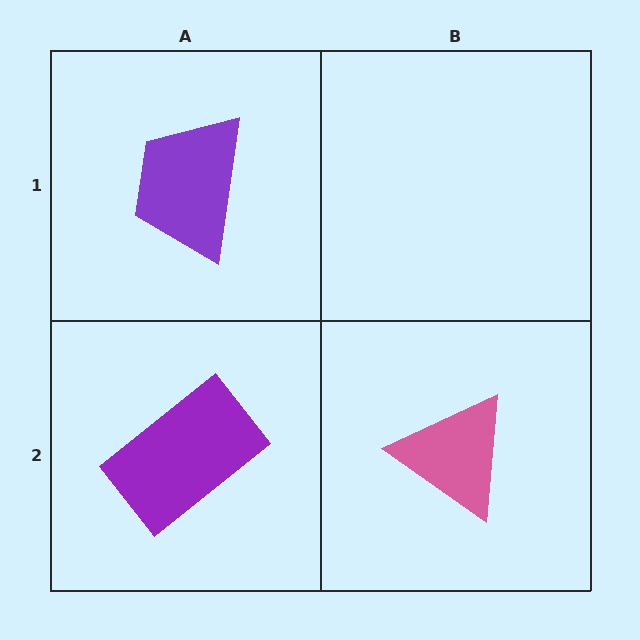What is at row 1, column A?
A purple trapezoid.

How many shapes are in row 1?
1 shape.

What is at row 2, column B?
A pink triangle.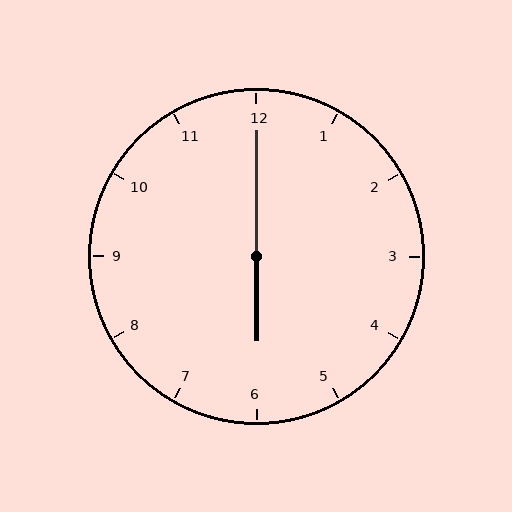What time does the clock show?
6:00.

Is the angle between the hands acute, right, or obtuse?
It is obtuse.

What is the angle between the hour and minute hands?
Approximately 180 degrees.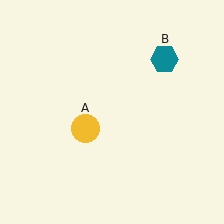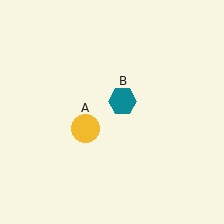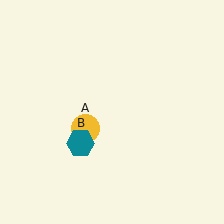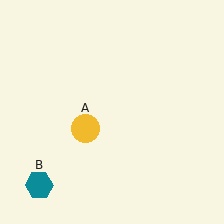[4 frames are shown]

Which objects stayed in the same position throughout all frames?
Yellow circle (object A) remained stationary.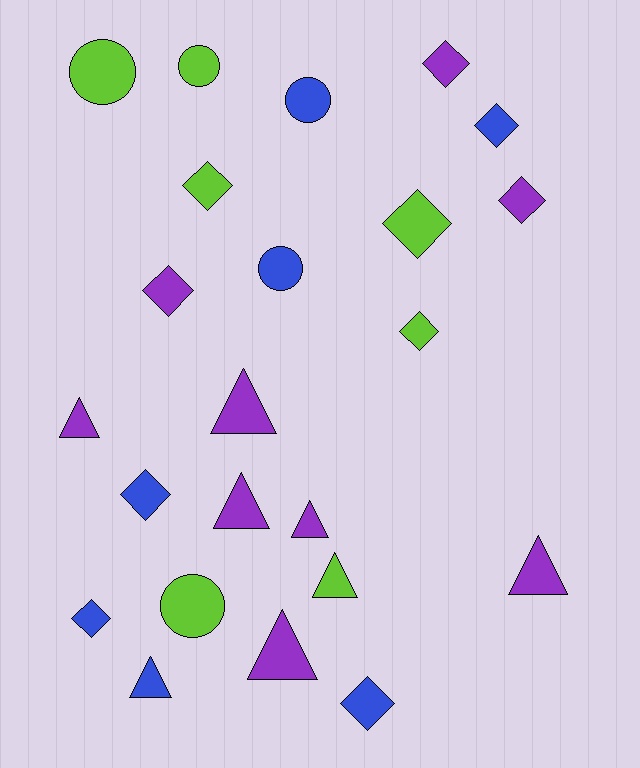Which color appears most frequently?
Purple, with 9 objects.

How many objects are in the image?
There are 23 objects.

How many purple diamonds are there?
There are 3 purple diamonds.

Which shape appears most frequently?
Diamond, with 10 objects.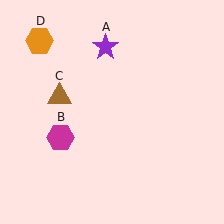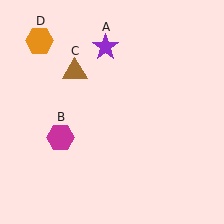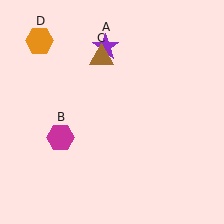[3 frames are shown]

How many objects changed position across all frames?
1 object changed position: brown triangle (object C).